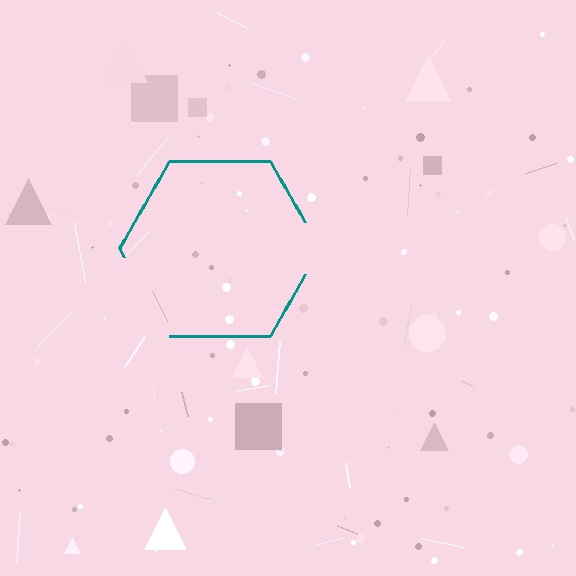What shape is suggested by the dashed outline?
The dashed outline suggests a hexagon.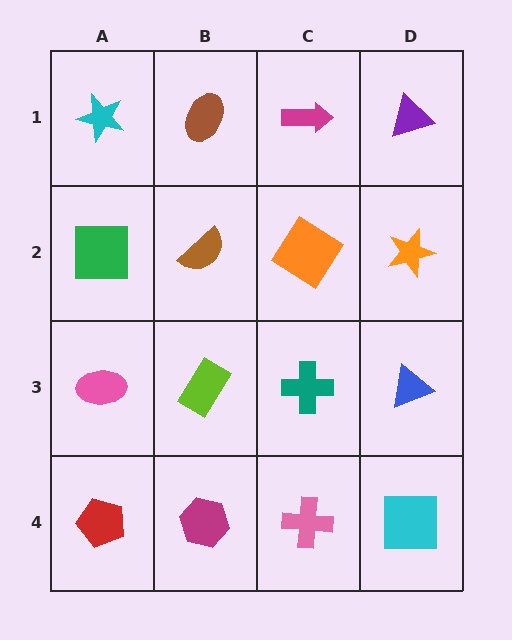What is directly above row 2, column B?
A brown ellipse.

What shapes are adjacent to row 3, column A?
A green square (row 2, column A), a red pentagon (row 4, column A), a lime rectangle (row 3, column B).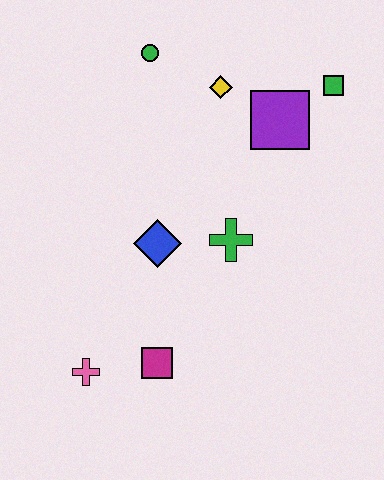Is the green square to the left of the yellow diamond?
No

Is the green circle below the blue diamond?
No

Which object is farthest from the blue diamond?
The green square is farthest from the blue diamond.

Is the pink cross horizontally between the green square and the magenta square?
No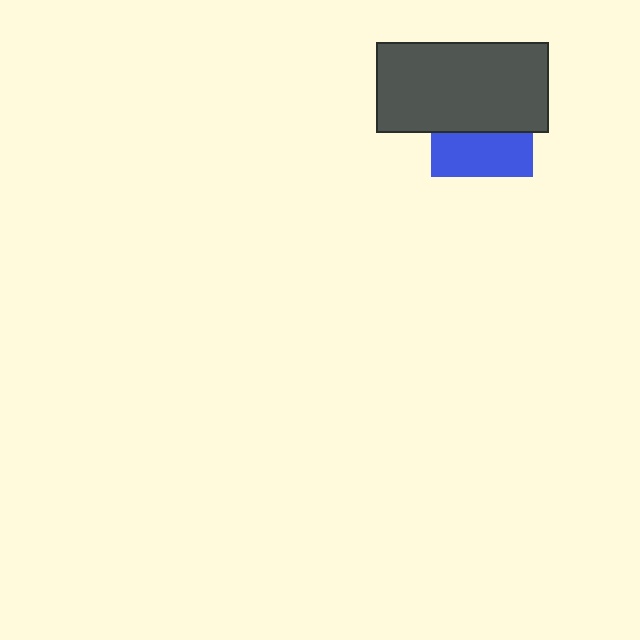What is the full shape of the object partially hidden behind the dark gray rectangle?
The partially hidden object is a blue square.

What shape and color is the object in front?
The object in front is a dark gray rectangle.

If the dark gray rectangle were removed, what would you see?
You would see the complete blue square.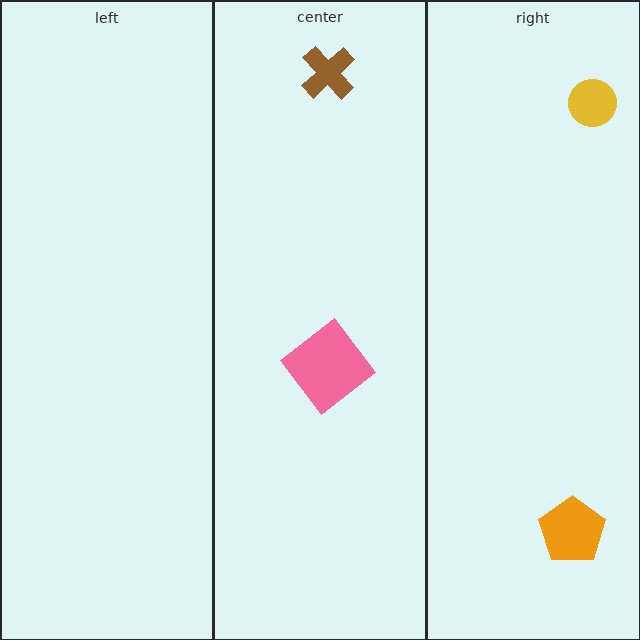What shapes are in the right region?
The yellow circle, the orange pentagon.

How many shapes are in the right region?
2.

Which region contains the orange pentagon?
The right region.